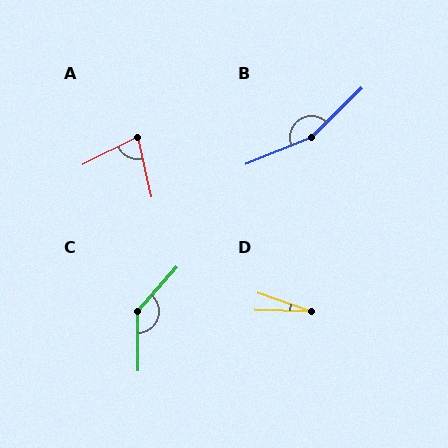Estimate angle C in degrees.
Approximately 138 degrees.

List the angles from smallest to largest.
D (18°), A (76°), C (138°), B (158°).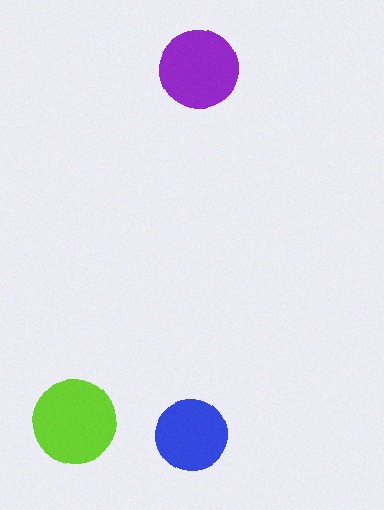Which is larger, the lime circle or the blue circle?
The lime one.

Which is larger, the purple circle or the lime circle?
The lime one.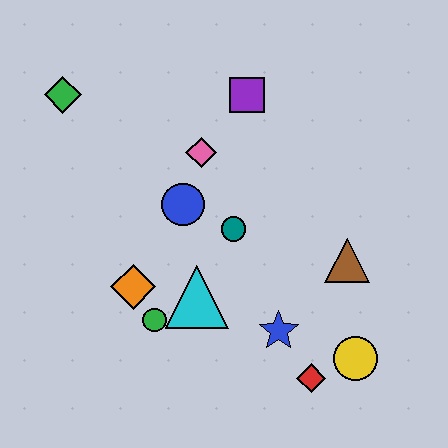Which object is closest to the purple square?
The pink diamond is closest to the purple square.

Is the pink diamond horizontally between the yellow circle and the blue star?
No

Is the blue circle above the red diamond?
Yes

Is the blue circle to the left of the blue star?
Yes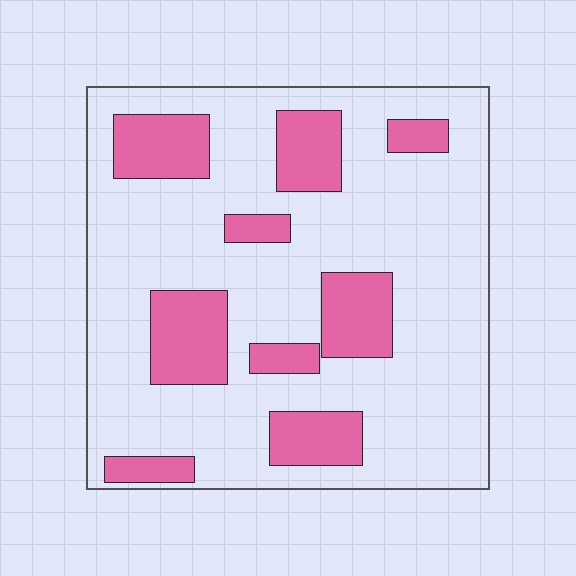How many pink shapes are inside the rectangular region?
9.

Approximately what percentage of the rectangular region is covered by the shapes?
Approximately 25%.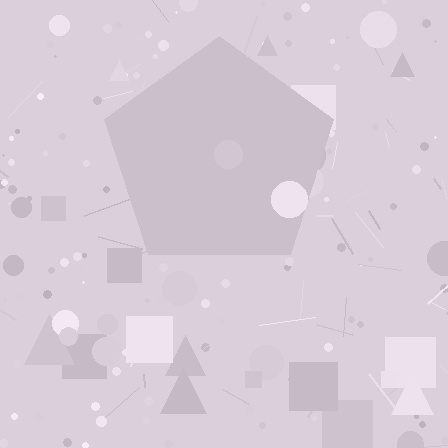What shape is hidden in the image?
A pentagon is hidden in the image.